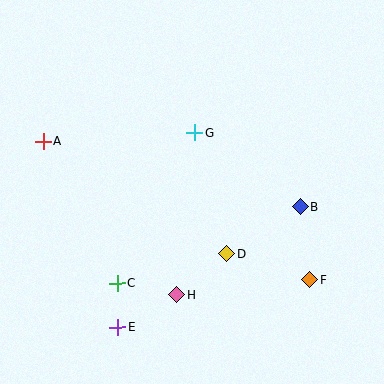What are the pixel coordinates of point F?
Point F is at (309, 280).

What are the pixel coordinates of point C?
Point C is at (117, 283).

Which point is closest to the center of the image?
Point G at (194, 133) is closest to the center.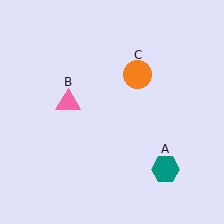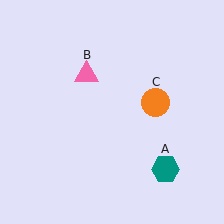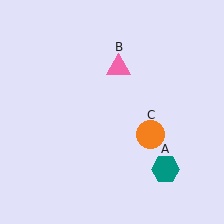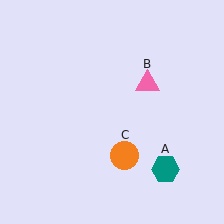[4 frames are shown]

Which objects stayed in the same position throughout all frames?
Teal hexagon (object A) remained stationary.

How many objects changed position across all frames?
2 objects changed position: pink triangle (object B), orange circle (object C).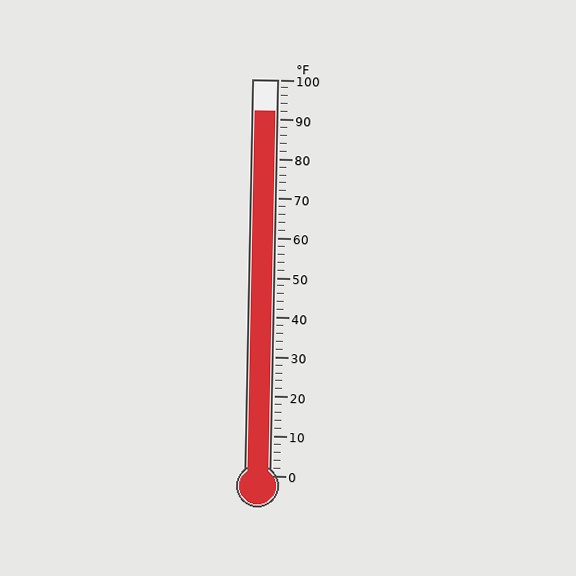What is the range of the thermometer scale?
The thermometer scale ranges from 0°F to 100°F.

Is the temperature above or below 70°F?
The temperature is above 70°F.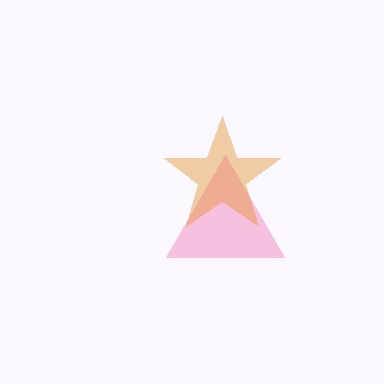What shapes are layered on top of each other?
The layered shapes are: a pink triangle, an orange star.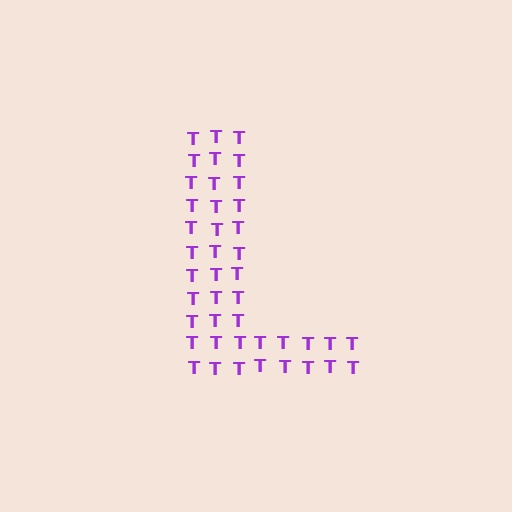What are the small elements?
The small elements are letter T's.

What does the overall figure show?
The overall figure shows the letter L.